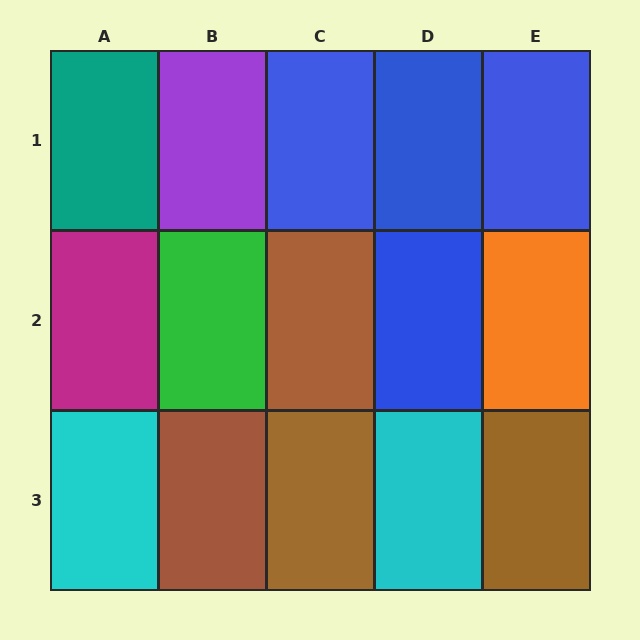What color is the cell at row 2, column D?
Blue.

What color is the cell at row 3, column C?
Brown.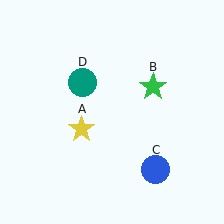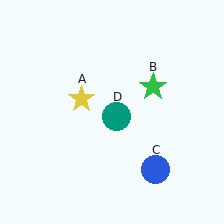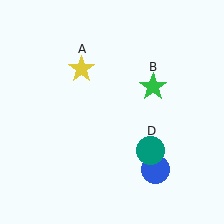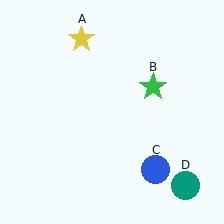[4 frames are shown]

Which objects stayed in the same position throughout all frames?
Green star (object B) and blue circle (object C) remained stationary.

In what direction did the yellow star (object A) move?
The yellow star (object A) moved up.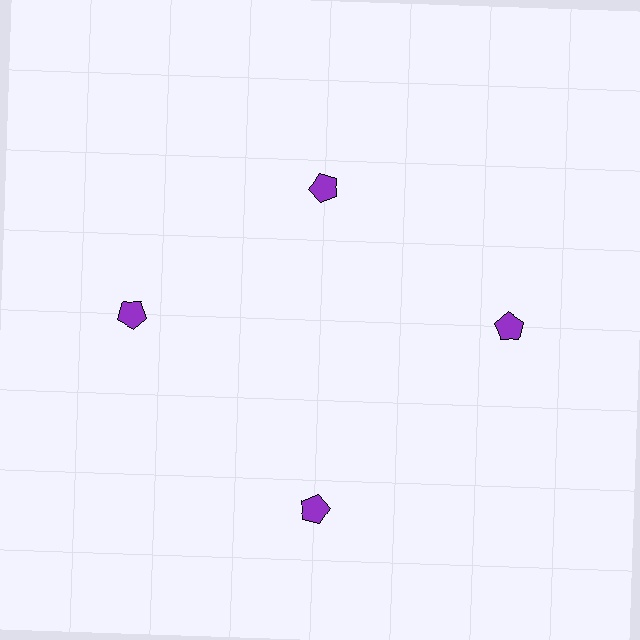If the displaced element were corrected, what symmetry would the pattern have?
It would have 4-fold rotational symmetry — the pattern would map onto itself every 90 degrees.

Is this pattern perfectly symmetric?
No. The 4 purple pentagons are arranged in a ring, but one element near the 12 o'clock position is pulled inward toward the center, breaking the 4-fold rotational symmetry.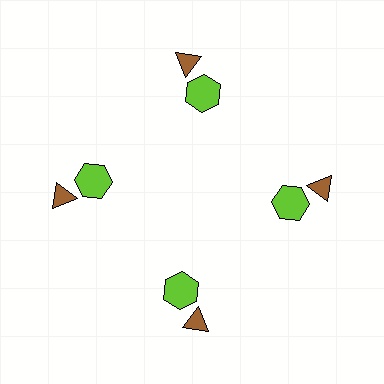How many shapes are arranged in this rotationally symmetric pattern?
There are 8 shapes, arranged in 4 groups of 2.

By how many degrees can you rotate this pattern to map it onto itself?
The pattern maps onto itself every 90 degrees of rotation.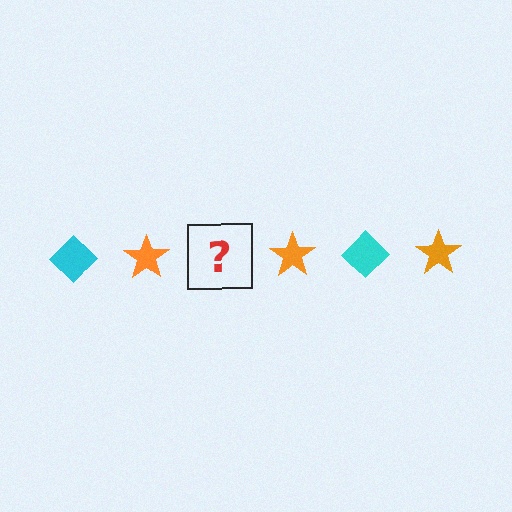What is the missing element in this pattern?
The missing element is a cyan diamond.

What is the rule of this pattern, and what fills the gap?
The rule is that the pattern alternates between cyan diamond and orange star. The gap should be filled with a cyan diamond.